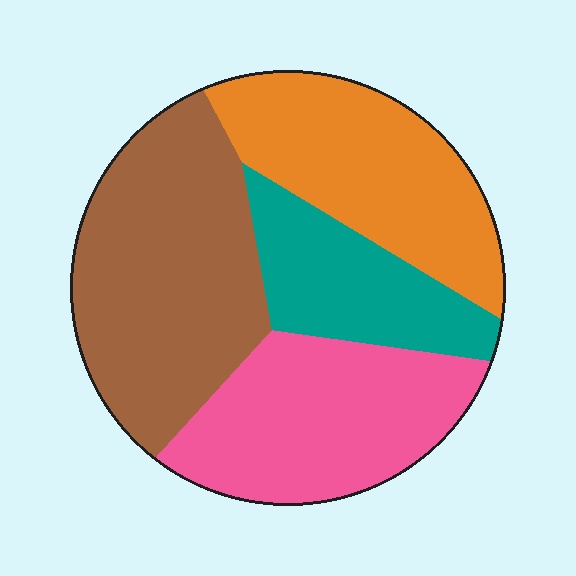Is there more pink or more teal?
Pink.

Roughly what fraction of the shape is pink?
Pink covers around 25% of the shape.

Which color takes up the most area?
Brown, at roughly 35%.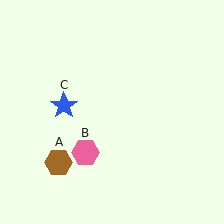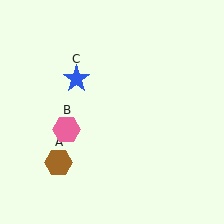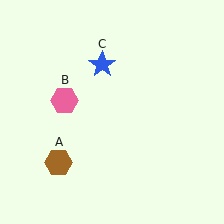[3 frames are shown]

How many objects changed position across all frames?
2 objects changed position: pink hexagon (object B), blue star (object C).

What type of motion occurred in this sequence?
The pink hexagon (object B), blue star (object C) rotated clockwise around the center of the scene.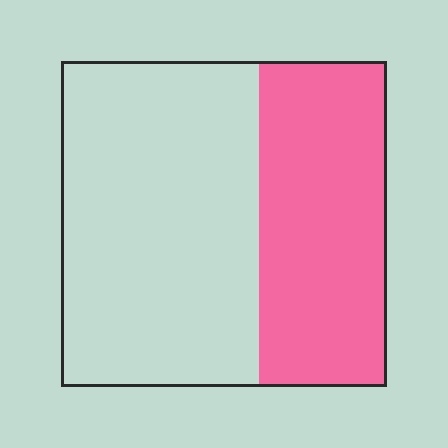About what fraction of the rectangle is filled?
About two fifths (2/5).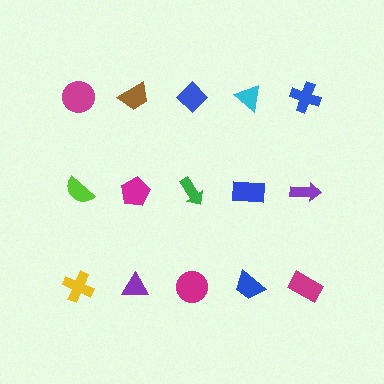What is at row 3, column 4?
A blue trapezoid.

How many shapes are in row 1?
5 shapes.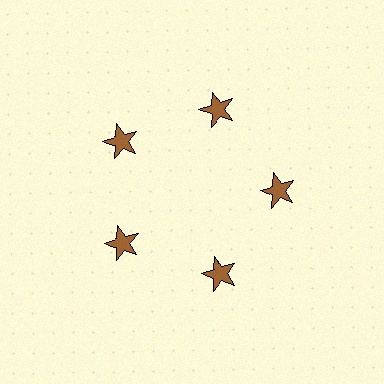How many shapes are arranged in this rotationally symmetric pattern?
There are 5 shapes, arranged in 5 groups of 1.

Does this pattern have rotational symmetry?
Yes, this pattern has 5-fold rotational symmetry. It looks the same after rotating 72 degrees around the center.